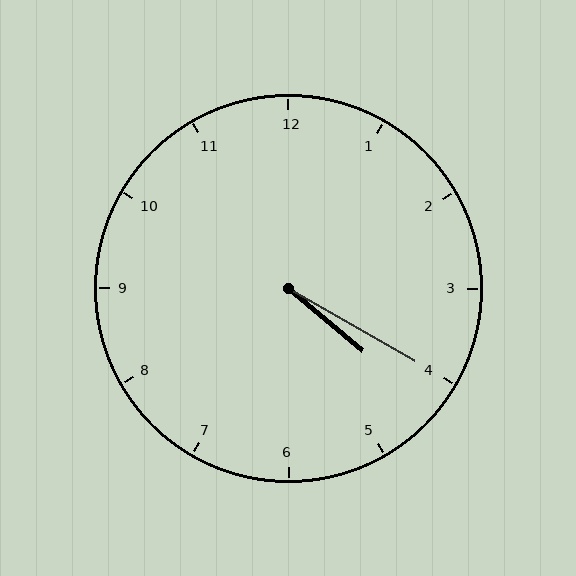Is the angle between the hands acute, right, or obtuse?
It is acute.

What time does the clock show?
4:20.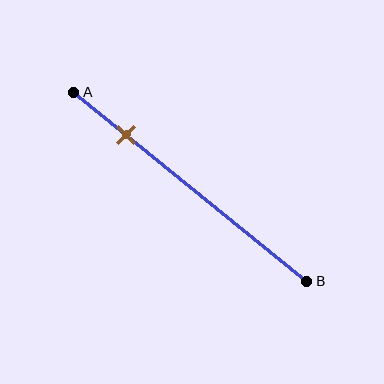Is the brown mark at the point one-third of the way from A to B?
No, the mark is at about 25% from A, not at the 33% one-third point.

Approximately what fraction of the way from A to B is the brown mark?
The brown mark is approximately 25% of the way from A to B.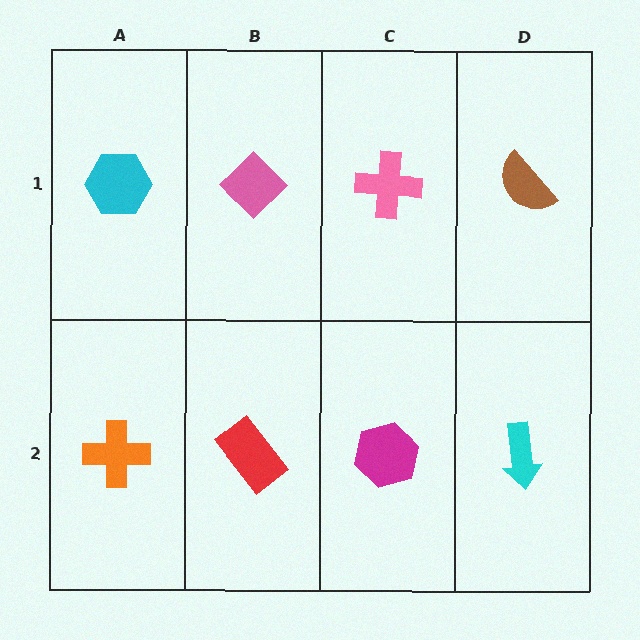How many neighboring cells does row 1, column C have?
3.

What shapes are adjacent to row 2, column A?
A cyan hexagon (row 1, column A), a red rectangle (row 2, column B).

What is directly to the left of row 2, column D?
A magenta hexagon.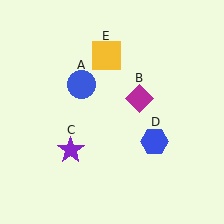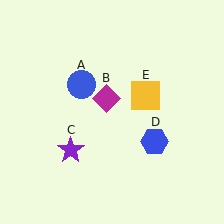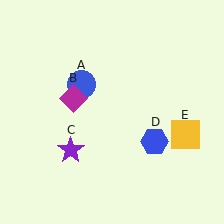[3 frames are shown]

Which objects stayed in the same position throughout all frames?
Blue circle (object A) and purple star (object C) and blue hexagon (object D) remained stationary.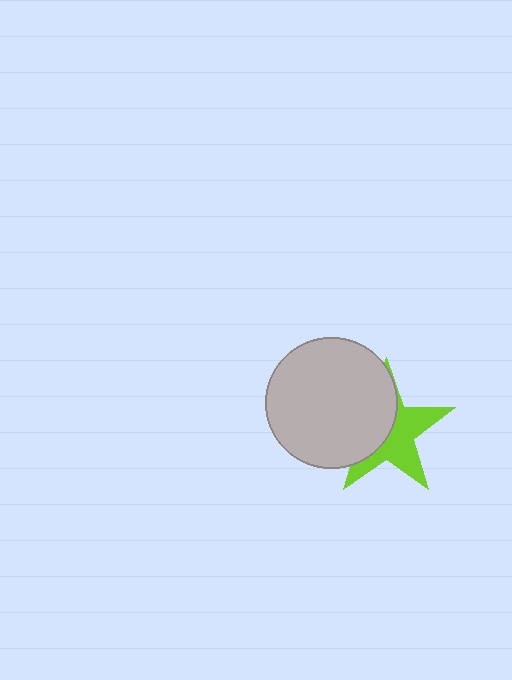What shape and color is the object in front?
The object in front is a light gray circle.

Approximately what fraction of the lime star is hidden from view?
Roughly 49% of the lime star is hidden behind the light gray circle.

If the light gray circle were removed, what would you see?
You would see the complete lime star.